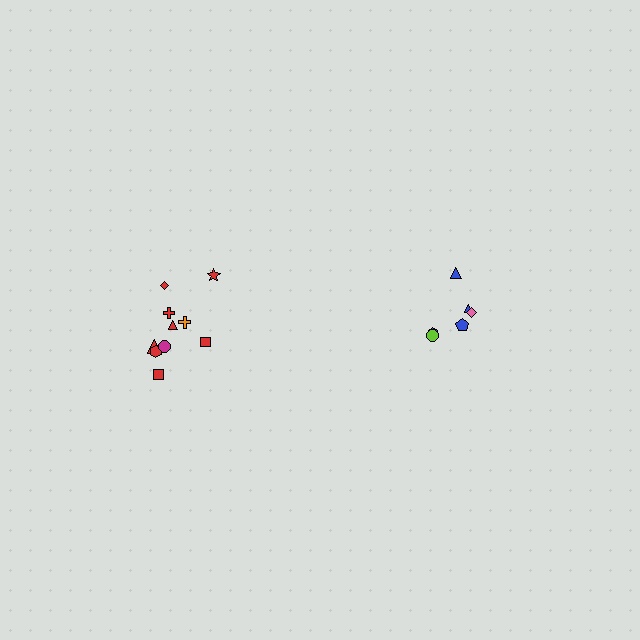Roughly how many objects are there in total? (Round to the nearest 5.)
Roughly 15 objects in total.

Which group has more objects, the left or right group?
The left group.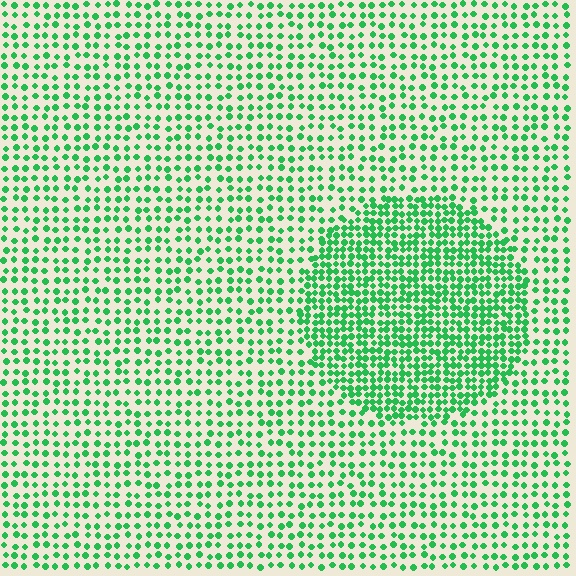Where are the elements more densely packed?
The elements are more densely packed inside the circle boundary.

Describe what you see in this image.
The image contains small green elements arranged at two different densities. A circle-shaped region is visible where the elements are more densely packed than the surrounding area.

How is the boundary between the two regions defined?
The boundary is defined by a change in element density (approximately 2.0x ratio). All elements are the same color, size, and shape.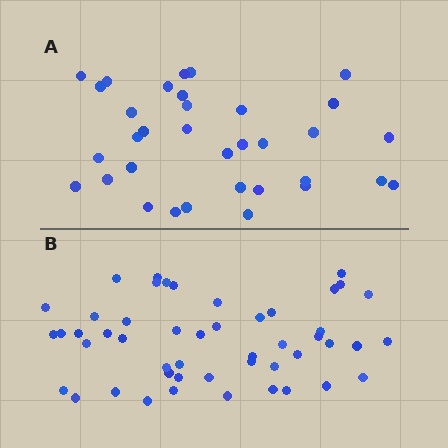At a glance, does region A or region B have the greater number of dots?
Region B (the bottom region) has more dots.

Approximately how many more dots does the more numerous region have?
Region B has approximately 15 more dots than region A.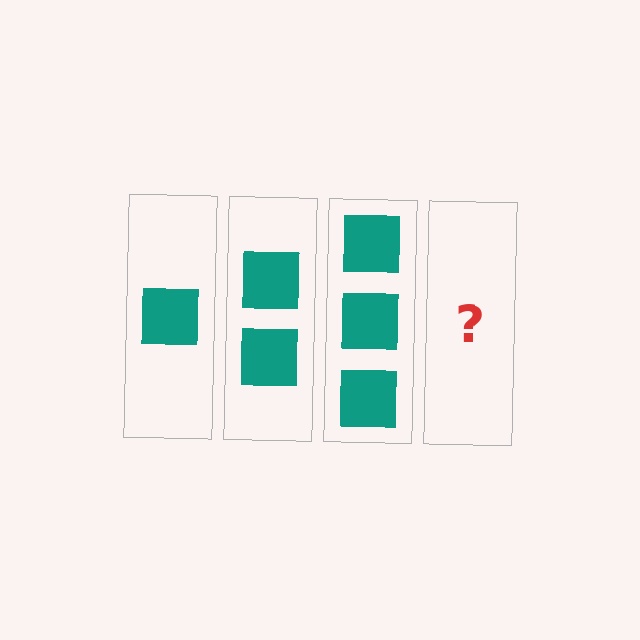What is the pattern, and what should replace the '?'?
The pattern is that each step adds one more square. The '?' should be 4 squares.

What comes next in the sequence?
The next element should be 4 squares.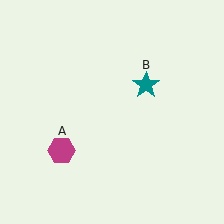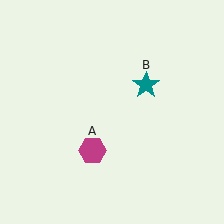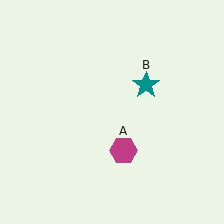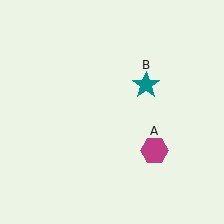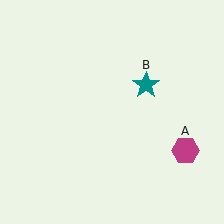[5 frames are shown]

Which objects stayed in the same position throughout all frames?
Teal star (object B) remained stationary.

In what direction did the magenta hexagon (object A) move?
The magenta hexagon (object A) moved right.